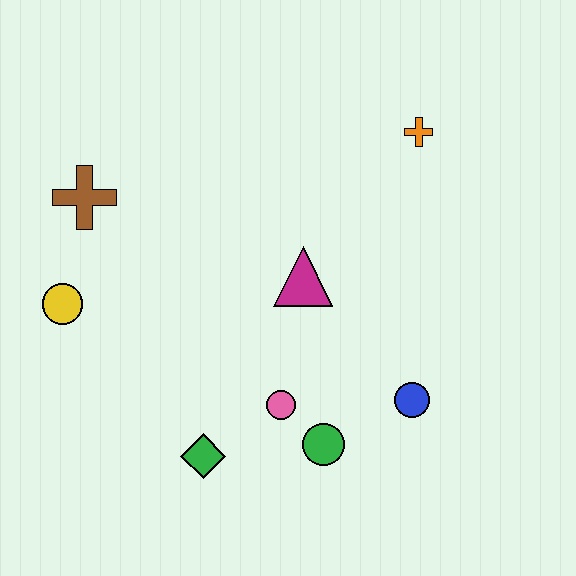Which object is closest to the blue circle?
The green circle is closest to the blue circle.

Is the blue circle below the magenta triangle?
Yes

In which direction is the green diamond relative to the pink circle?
The green diamond is to the left of the pink circle.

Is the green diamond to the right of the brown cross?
Yes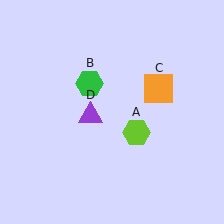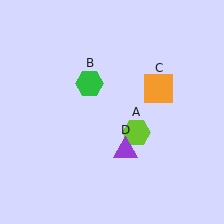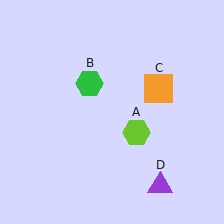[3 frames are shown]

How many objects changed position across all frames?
1 object changed position: purple triangle (object D).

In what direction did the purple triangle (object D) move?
The purple triangle (object D) moved down and to the right.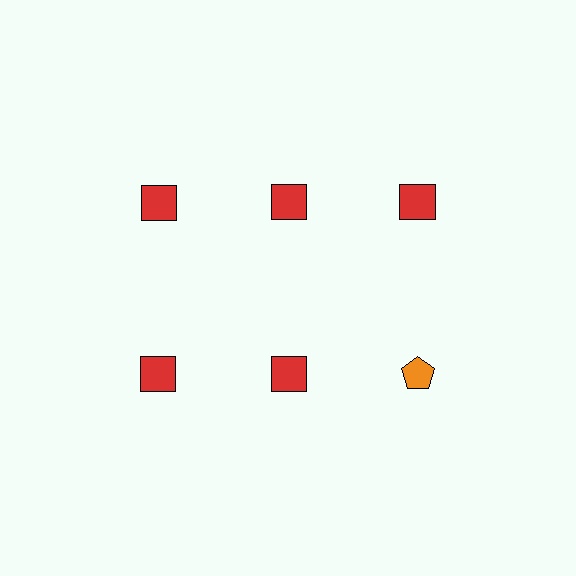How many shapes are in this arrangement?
There are 6 shapes arranged in a grid pattern.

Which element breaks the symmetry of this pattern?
The orange pentagon in the second row, center column breaks the symmetry. All other shapes are red squares.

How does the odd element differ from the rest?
It differs in both color (orange instead of red) and shape (pentagon instead of square).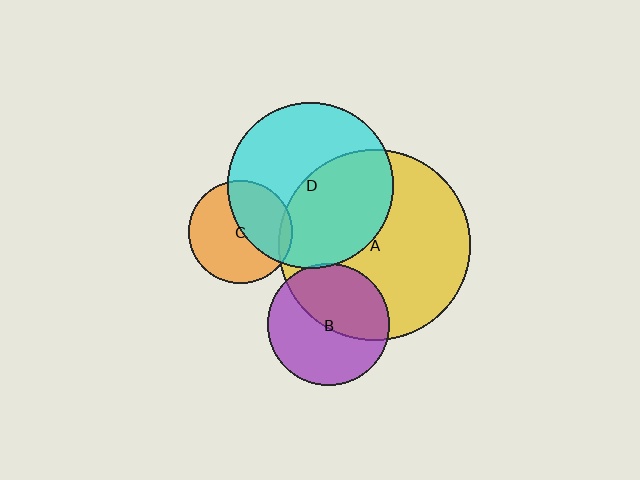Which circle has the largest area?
Circle A (yellow).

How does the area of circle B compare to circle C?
Approximately 1.4 times.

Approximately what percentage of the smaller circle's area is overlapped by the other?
Approximately 45%.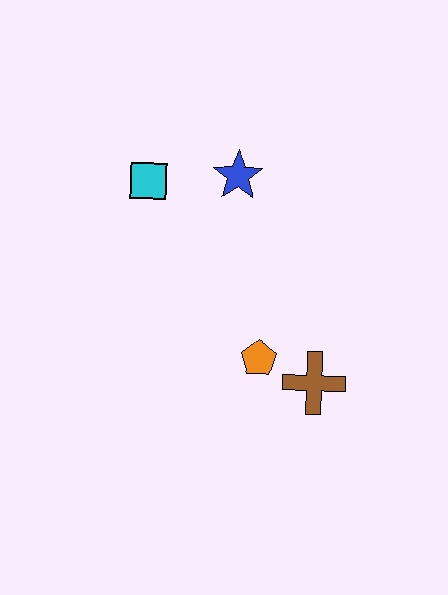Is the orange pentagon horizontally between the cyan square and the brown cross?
Yes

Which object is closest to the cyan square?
The blue star is closest to the cyan square.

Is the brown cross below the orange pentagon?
Yes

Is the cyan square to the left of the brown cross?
Yes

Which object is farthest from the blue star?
The brown cross is farthest from the blue star.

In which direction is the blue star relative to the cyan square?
The blue star is to the right of the cyan square.